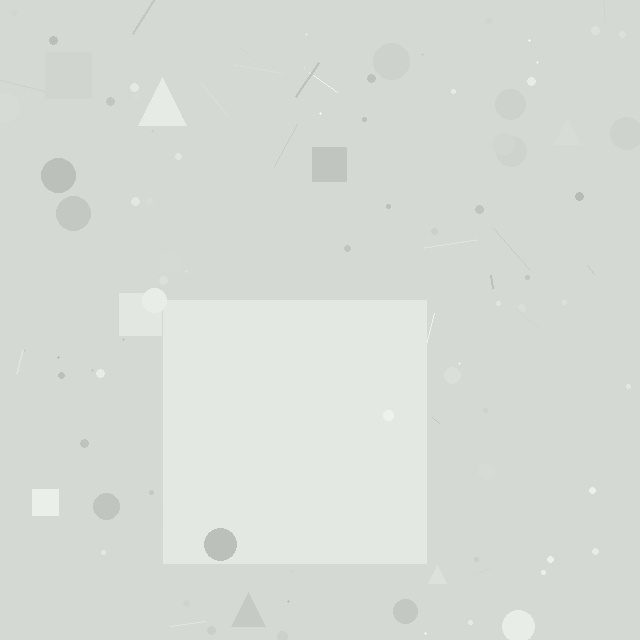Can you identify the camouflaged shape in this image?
The camouflaged shape is a square.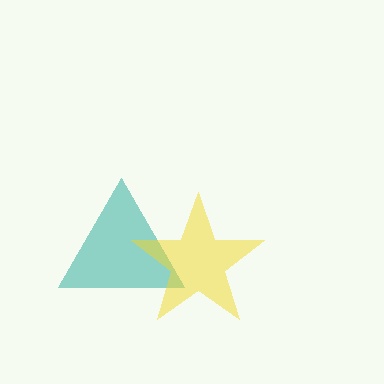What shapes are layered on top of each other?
The layered shapes are: a teal triangle, a yellow star.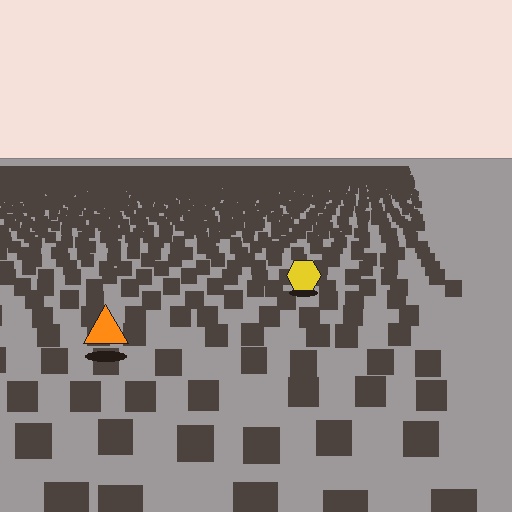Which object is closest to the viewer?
The orange triangle is closest. The texture marks near it are larger and more spread out.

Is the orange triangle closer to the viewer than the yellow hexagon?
Yes. The orange triangle is closer — you can tell from the texture gradient: the ground texture is coarser near it.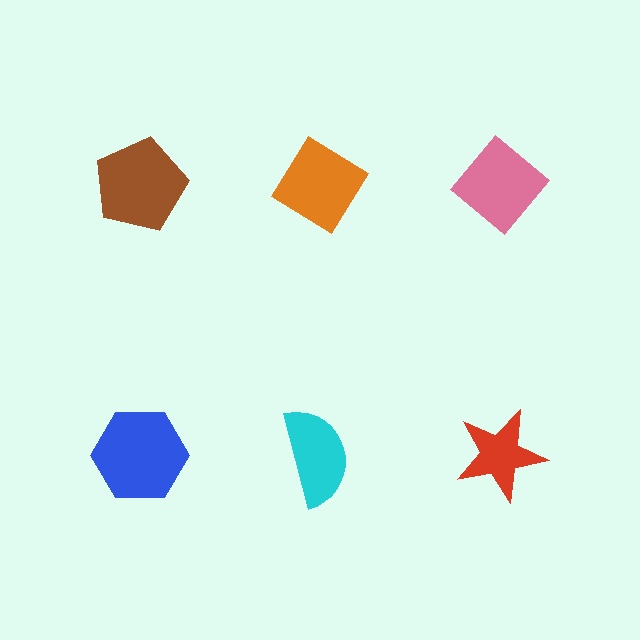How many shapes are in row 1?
3 shapes.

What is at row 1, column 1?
A brown pentagon.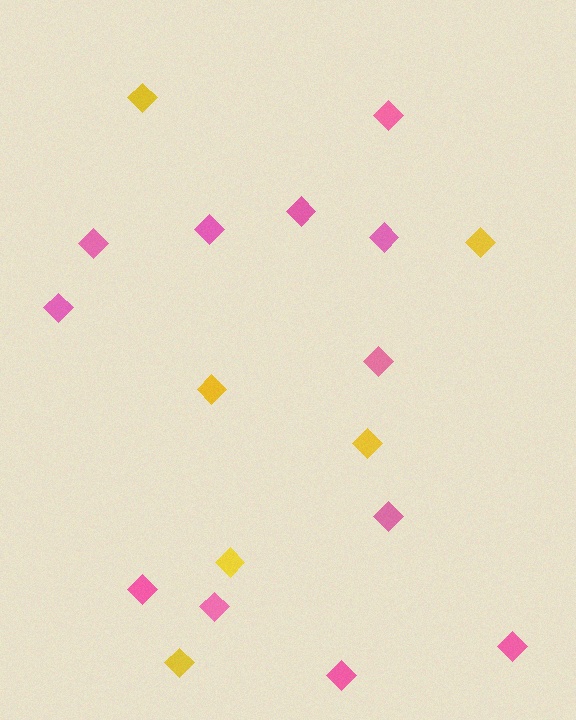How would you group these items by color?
There are 2 groups: one group of yellow diamonds (6) and one group of pink diamonds (12).